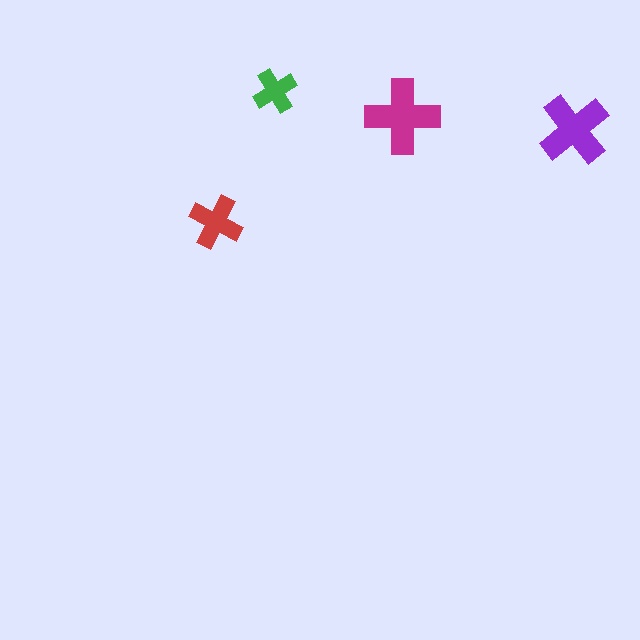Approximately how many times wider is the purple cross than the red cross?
About 1.5 times wider.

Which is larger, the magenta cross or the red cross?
The magenta one.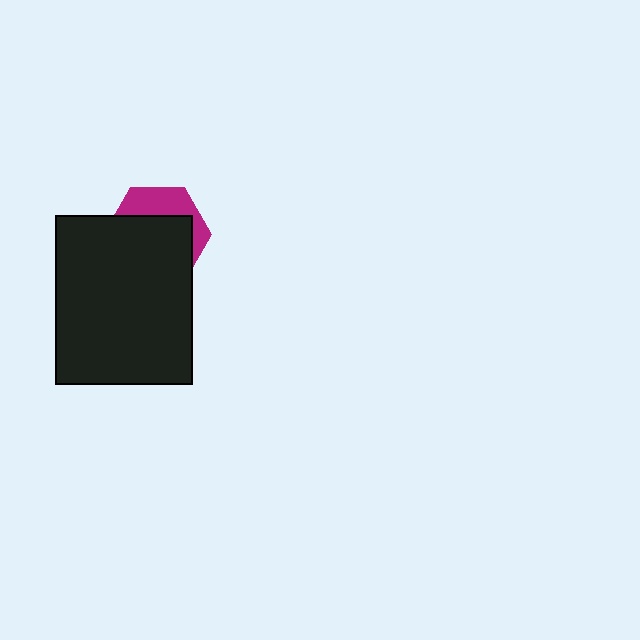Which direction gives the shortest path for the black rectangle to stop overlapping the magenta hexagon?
Moving down gives the shortest separation.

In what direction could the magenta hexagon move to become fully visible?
The magenta hexagon could move up. That would shift it out from behind the black rectangle entirely.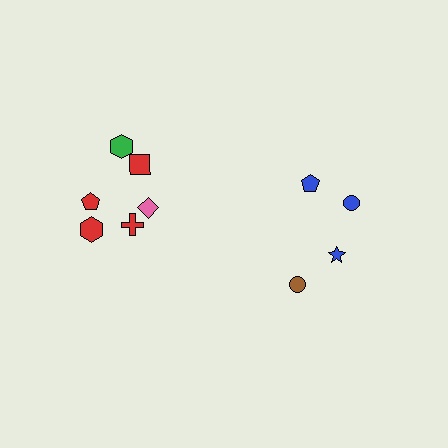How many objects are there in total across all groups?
There are 10 objects.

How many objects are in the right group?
There are 4 objects.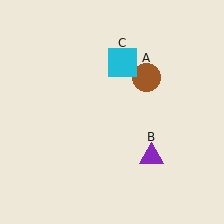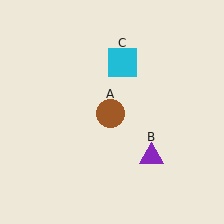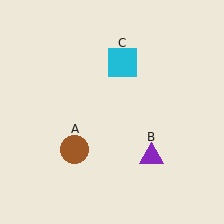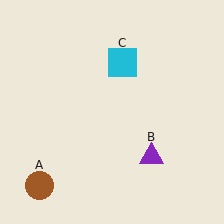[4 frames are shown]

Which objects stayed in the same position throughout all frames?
Purple triangle (object B) and cyan square (object C) remained stationary.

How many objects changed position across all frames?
1 object changed position: brown circle (object A).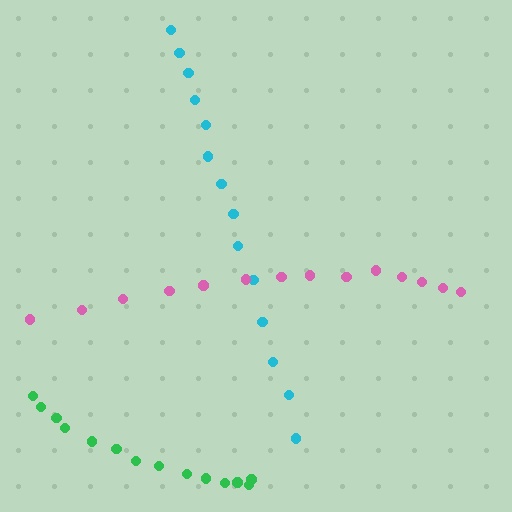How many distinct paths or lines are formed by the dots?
There are 3 distinct paths.